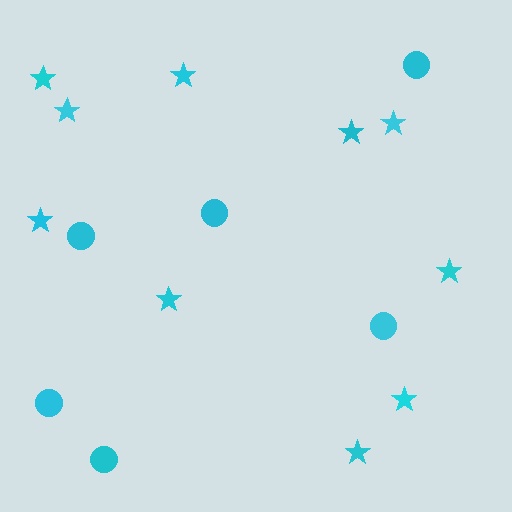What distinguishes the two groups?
There are 2 groups: one group of circles (6) and one group of stars (10).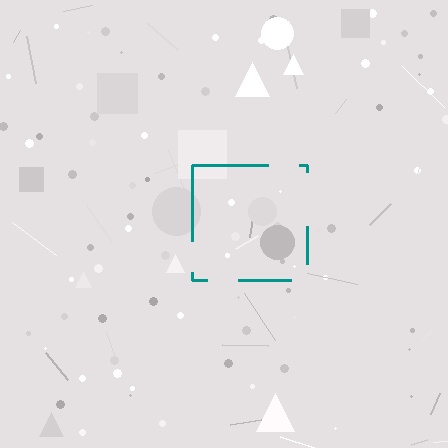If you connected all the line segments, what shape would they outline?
They would outline a square.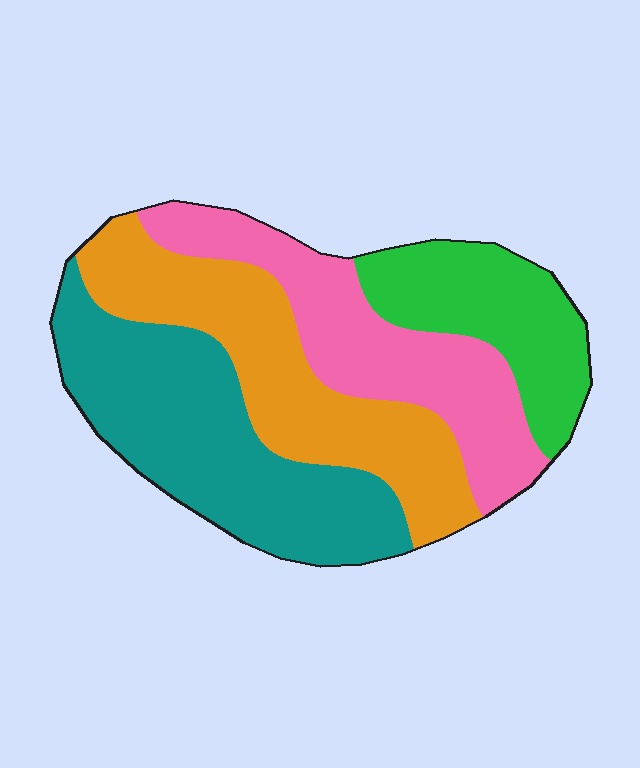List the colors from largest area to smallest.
From largest to smallest: teal, orange, pink, green.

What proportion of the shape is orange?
Orange covers about 25% of the shape.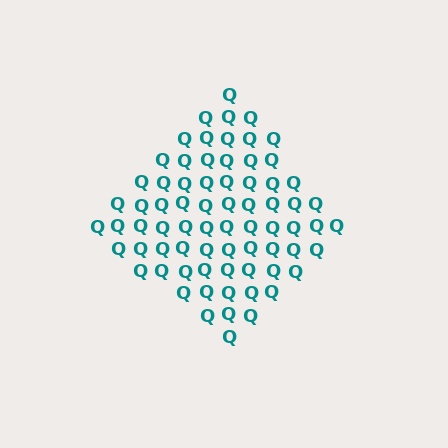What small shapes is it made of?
It is made of small letter Q's.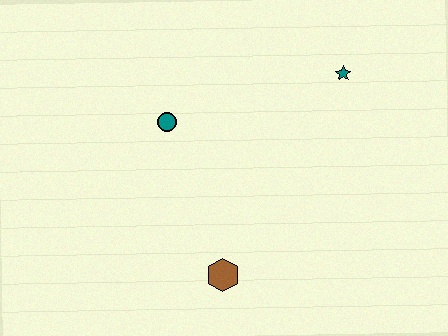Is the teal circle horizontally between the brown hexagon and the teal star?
No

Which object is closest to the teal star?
The teal circle is closest to the teal star.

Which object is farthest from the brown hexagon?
The teal star is farthest from the brown hexagon.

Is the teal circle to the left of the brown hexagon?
Yes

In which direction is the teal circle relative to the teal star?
The teal circle is to the left of the teal star.